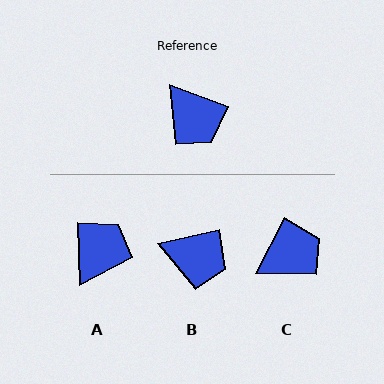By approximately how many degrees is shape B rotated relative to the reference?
Approximately 33 degrees counter-clockwise.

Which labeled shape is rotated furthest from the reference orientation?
A, about 112 degrees away.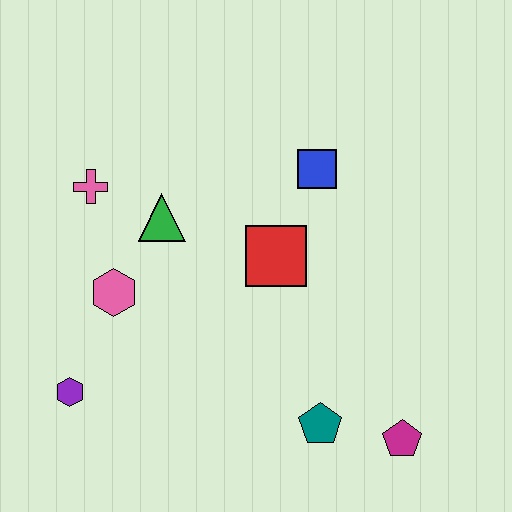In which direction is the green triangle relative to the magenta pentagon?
The green triangle is to the left of the magenta pentagon.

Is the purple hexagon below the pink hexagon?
Yes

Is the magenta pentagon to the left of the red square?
No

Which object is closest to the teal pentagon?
The magenta pentagon is closest to the teal pentagon.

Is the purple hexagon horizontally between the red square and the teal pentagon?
No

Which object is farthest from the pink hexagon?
The magenta pentagon is farthest from the pink hexagon.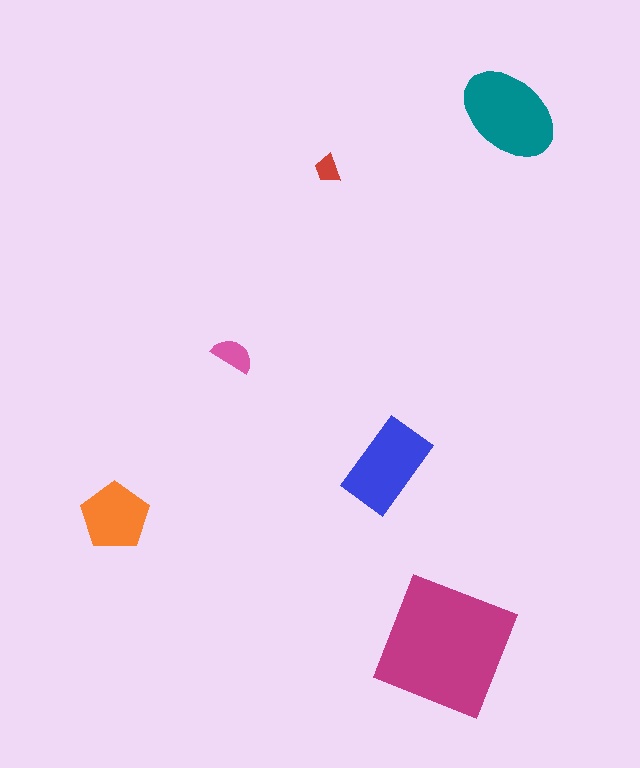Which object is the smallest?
The red trapezoid.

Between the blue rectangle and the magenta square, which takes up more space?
The magenta square.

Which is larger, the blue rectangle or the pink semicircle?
The blue rectangle.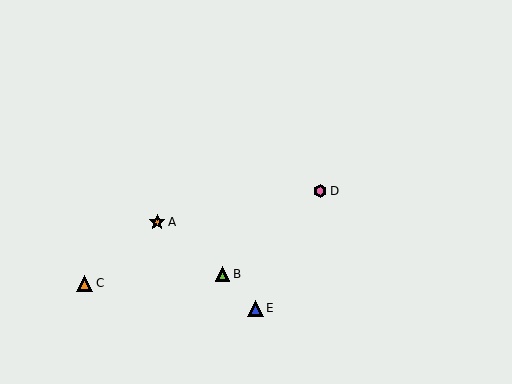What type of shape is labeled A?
Shape A is an orange star.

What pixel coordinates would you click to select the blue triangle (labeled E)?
Click at (255, 308) to select the blue triangle E.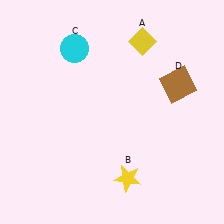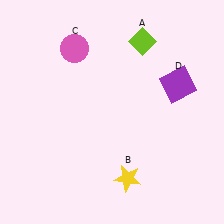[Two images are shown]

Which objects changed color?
A changed from yellow to lime. C changed from cyan to pink. D changed from brown to purple.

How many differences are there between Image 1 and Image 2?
There are 3 differences between the two images.